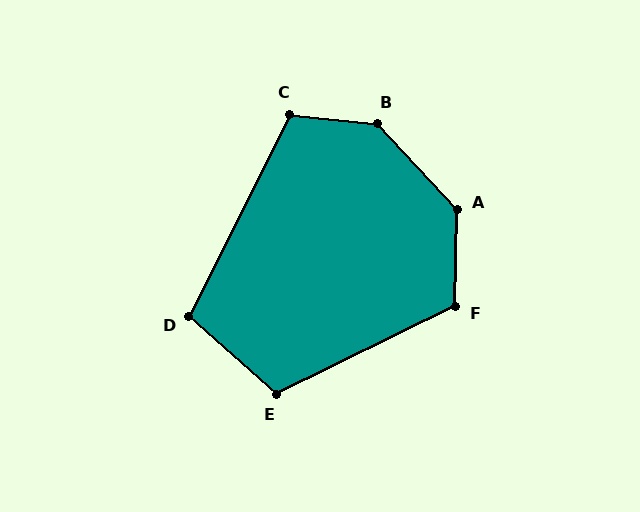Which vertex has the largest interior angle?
B, at approximately 138 degrees.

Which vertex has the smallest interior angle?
D, at approximately 105 degrees.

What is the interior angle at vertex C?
Approximately 111 degrees (obtuse).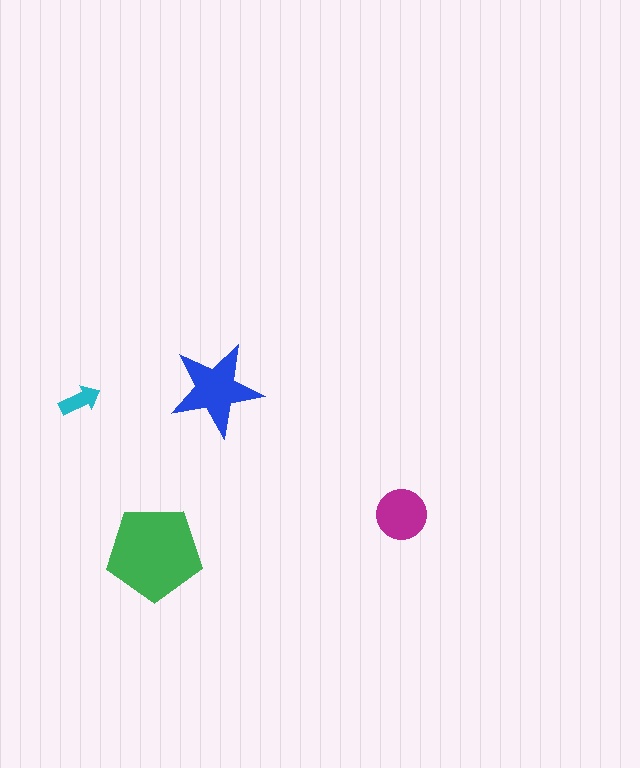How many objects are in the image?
There are 4 objects in the image.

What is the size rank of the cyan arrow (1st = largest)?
4th.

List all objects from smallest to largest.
The cyan arrow, the magenta circle, the blue star, the green pentagon.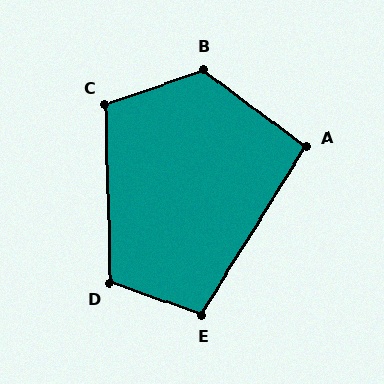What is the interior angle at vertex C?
Approximately 109 degrees (obtuse).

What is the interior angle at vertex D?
Approximately 110 degrees (obtuse).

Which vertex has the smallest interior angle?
A, at approximately 95 degrees.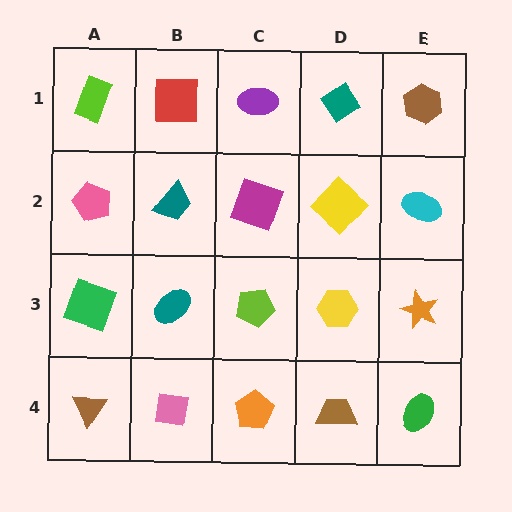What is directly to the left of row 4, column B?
A brown triangle.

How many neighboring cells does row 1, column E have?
2.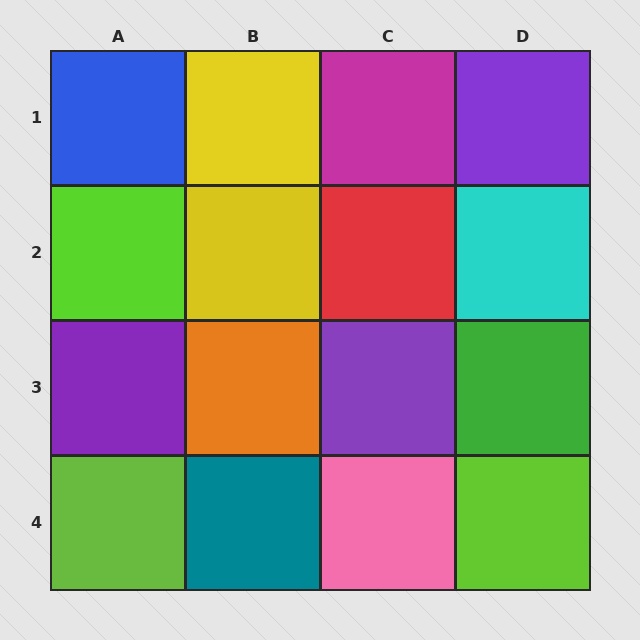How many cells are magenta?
1 cell is magenta.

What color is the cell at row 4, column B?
Teal.